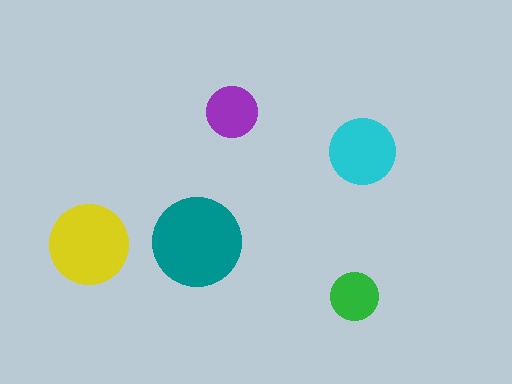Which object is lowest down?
The green circle is bottommost.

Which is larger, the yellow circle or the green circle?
The yellow one.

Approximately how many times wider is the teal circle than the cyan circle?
About 1.5 times wider.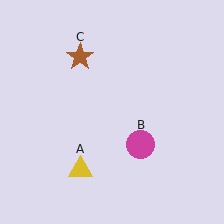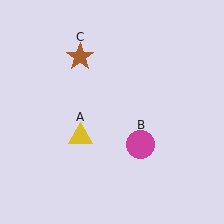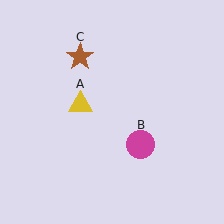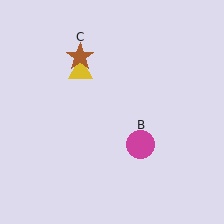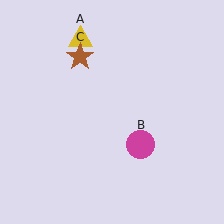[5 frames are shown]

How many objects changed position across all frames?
1 object changed position: yellow triangle (object A).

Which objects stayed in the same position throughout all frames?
Magenta circle (object B) and brown star (object C) remained stationary.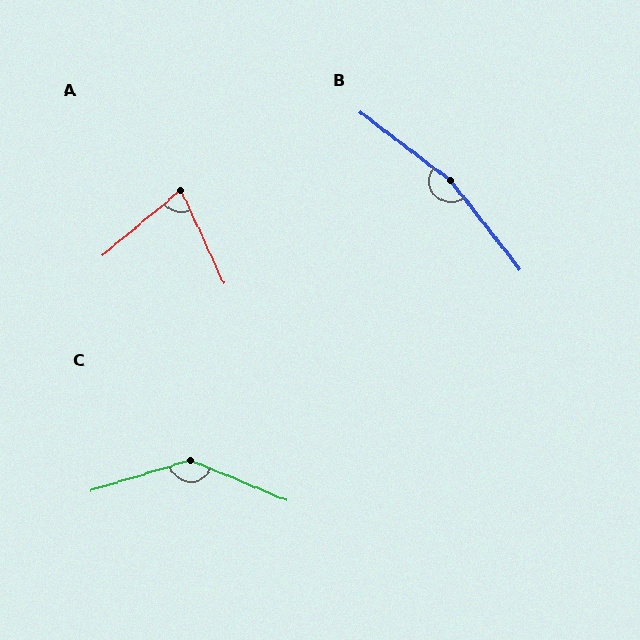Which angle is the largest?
B, at approximately 166 degrees.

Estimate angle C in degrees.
Approximately 141 degrees.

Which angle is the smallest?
A, at approximately 75 degrees.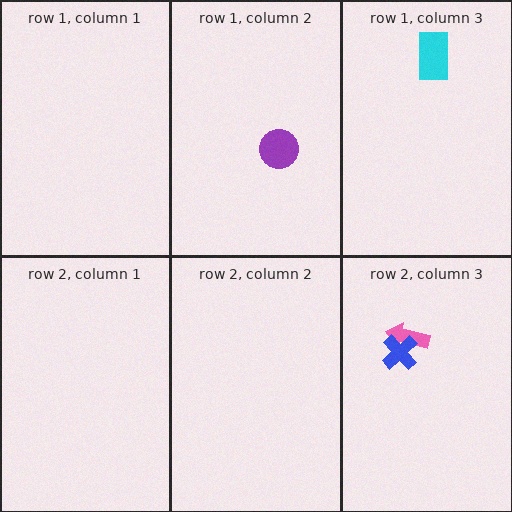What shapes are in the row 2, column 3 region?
The pink arrow, the blue cross.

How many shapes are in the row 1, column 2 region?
1.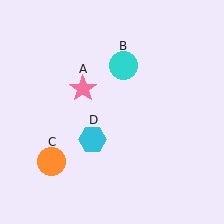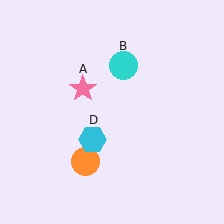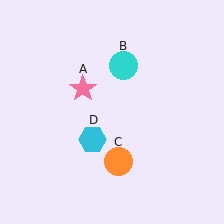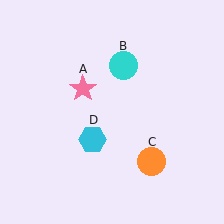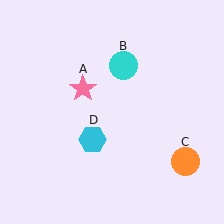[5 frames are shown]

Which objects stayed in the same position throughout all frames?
Pink star (object A) and cyan circle (object B) and cyan hexagon (object D) remained stationary.